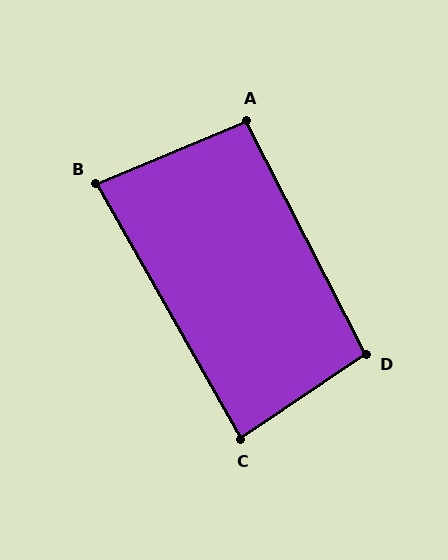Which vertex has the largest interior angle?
D, at approximately 97 degrees.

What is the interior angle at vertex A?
Approximately 95 degrees (approximately right).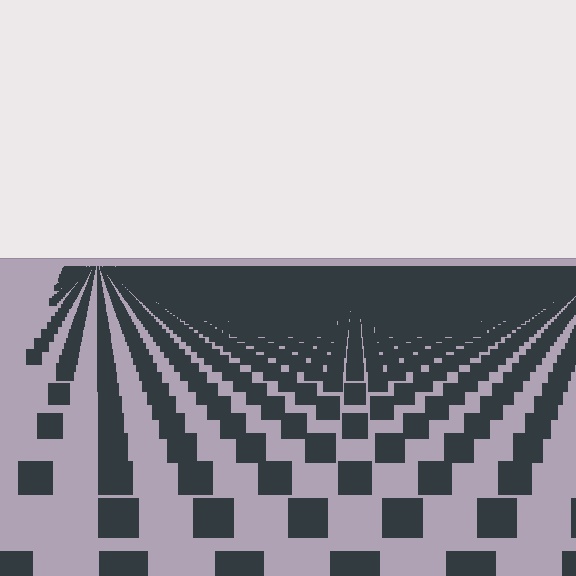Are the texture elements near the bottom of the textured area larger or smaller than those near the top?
Larger. Near the bottom, elements are closer to the viewer and appear at a bigger on-screen size.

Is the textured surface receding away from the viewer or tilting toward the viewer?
The surface is receding away from the viewer. Texture elements get smaller and denser toward the top.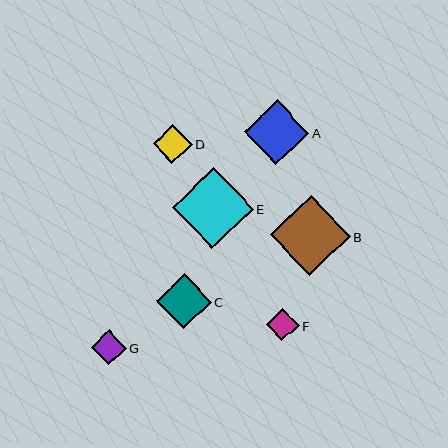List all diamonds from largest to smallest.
From largest to smallest: E, B, A, C, D, G, F.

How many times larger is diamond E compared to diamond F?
Diamond E is approximately 2.4 times the size of diamond F.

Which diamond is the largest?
Diamond E is the largest with a size of approximately 80 pixels.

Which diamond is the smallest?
Diamond F is the smallest with a size of approximately 33 pixels.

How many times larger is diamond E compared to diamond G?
Diamond E is approximately 2.3 times the size of diamond G.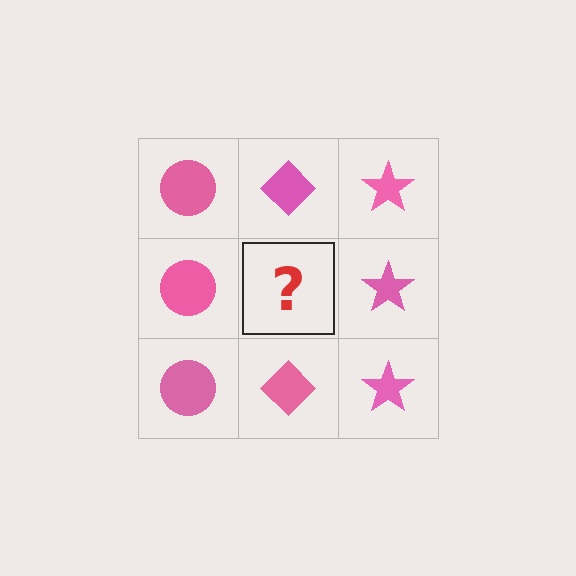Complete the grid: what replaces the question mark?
The question mark should be replaced with a pink diamond.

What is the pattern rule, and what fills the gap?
The rule is that each column has a consistent shape. The gap should be filled with a pink diamond.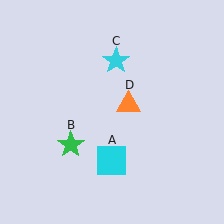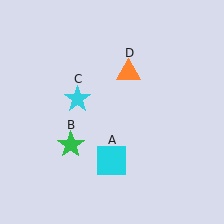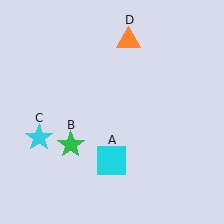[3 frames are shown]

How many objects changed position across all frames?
2 objects changed position: cyan star (object C), orange triangle (object D).